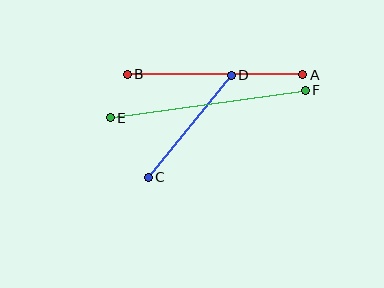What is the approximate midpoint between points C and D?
The midpoint is at approximately (190, 126) pixels.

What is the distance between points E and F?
The distance is approximately 197 pixels.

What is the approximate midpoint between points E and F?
The midpoint is at approximately (208, 104) pixels.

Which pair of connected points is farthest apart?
Points E and F are farthest apart.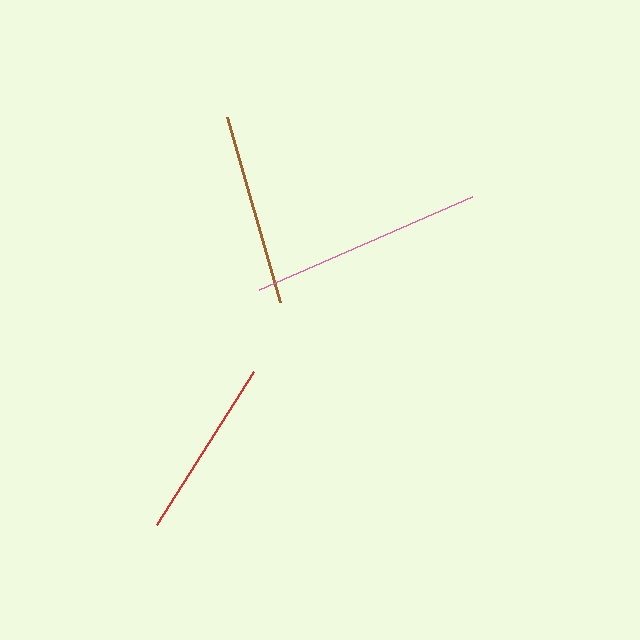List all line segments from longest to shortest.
From longest to shortest: pink, brown, red.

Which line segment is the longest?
The pink line is the longest at approximately 233 pixels.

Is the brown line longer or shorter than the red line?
The brown line is longer than the red line.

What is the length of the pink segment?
The pink segment is approximately 233 pixels long.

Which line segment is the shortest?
The red line is the shortest at approximately 181 pixels.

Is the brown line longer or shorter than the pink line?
The pink line is longer than the brown line.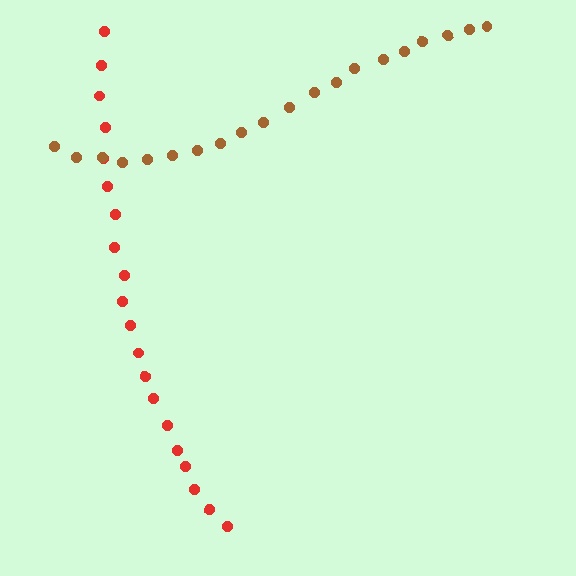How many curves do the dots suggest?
There are 2 distinct paths.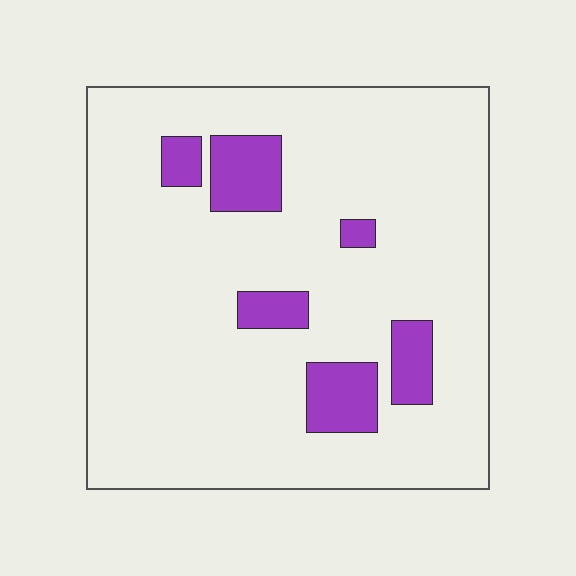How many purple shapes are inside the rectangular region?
6.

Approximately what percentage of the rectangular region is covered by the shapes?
Approximately 10%.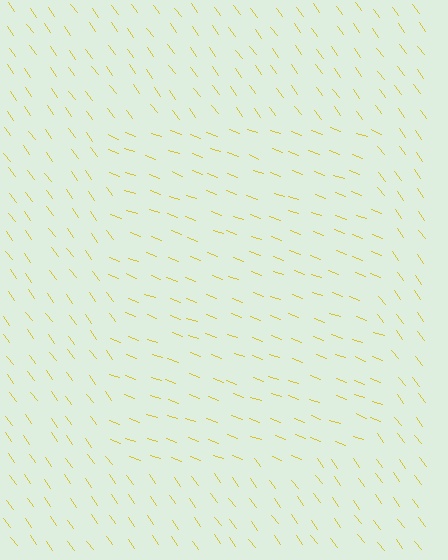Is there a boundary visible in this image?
Yes, there is a texture boundary formed by a change in line orientation.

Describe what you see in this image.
The image is filled with small yellow line segments. A rectangle region in the image has lines oriented differently from the surrounding lines, creating a visible texture boundary.